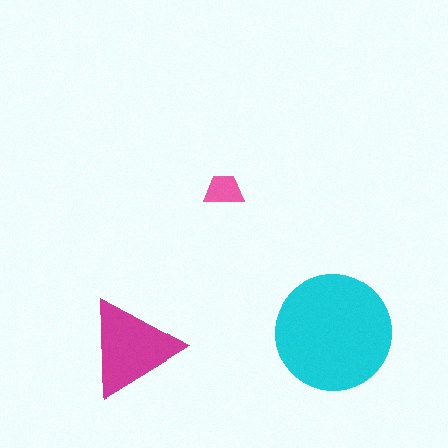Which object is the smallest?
The pink trapezoid.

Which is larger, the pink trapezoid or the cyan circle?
The cyan circle.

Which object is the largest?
The cyan circle.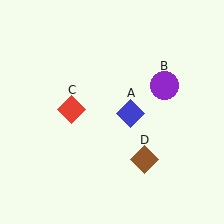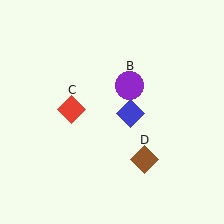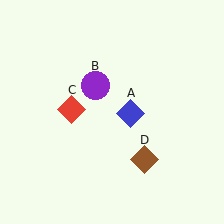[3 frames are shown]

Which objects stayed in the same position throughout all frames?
Blue diamond (object A) and red diamond (object C) and brown diamond (object D) remained stationary.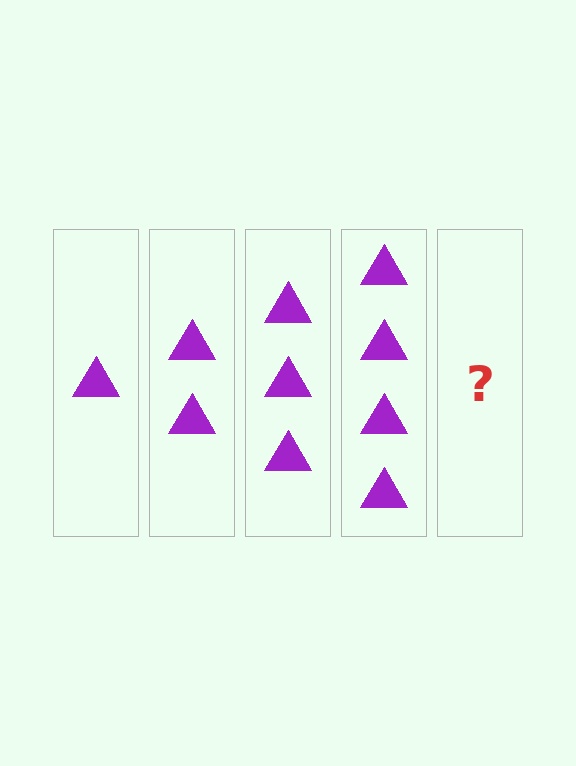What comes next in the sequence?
The next element should be 5 triangles.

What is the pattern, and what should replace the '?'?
The pattern is that each step adds one more triangle. The '?' should be 5 triangles.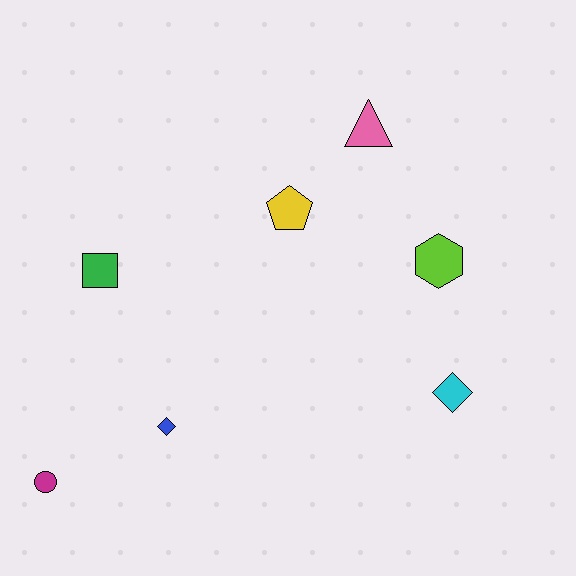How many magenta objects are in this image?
There is 1 magenta object.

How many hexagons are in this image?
There is 1 hexagon.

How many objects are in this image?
There are 7 objects.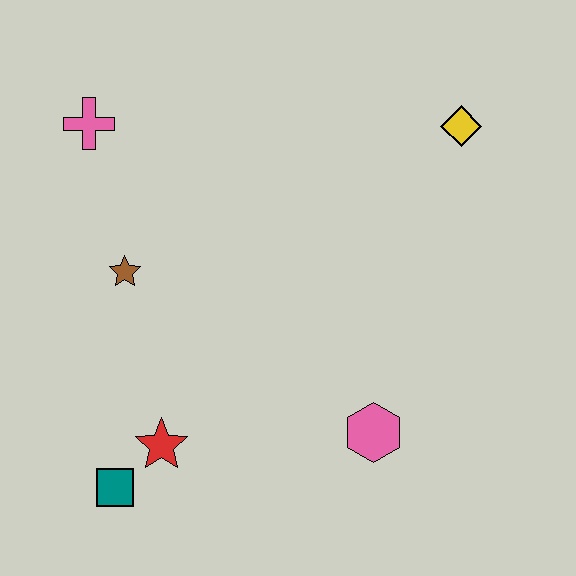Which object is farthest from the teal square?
The yellow diamond is farthest from the teal square.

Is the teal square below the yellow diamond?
Yes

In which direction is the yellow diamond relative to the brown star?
The yellow diamond is to the right of the brown star.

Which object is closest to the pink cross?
The brown star is closest to the pink cross.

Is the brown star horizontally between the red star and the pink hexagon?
No